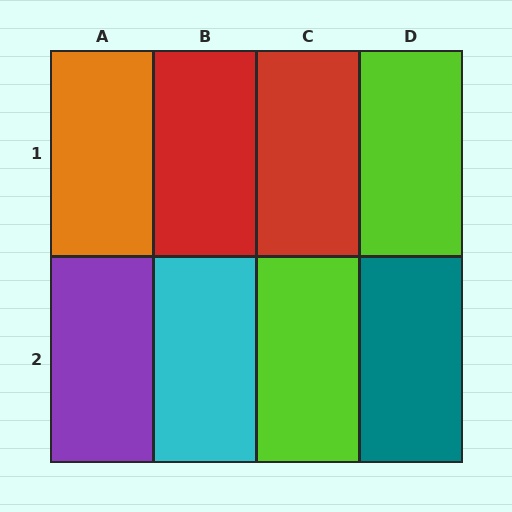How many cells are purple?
1 cell is purple.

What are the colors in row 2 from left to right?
Purple, cyan, lime, teal.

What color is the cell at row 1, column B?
Red.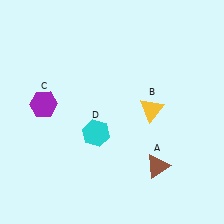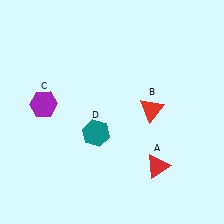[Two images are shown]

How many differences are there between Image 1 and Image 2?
There are 3 differences between the two images.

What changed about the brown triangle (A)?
In Image 1, A is brown. In Image 2, it changed to red.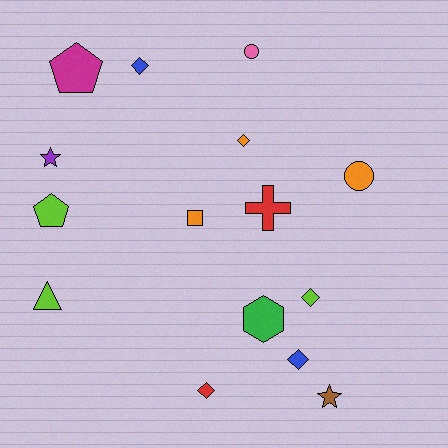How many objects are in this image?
There are 15 objects.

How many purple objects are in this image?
There is 1 purple object.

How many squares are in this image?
There is 1 square.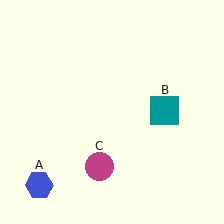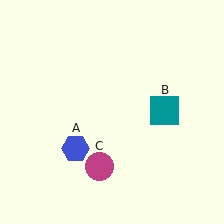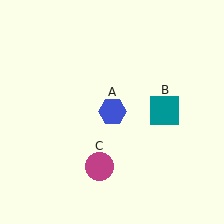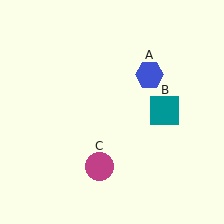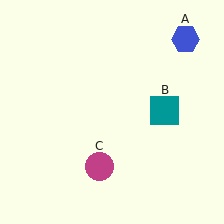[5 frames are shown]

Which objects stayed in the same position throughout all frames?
Teal square (object B) and magenta circle (object C) remained stationary.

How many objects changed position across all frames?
1 object changed position: blue hexagon (object A).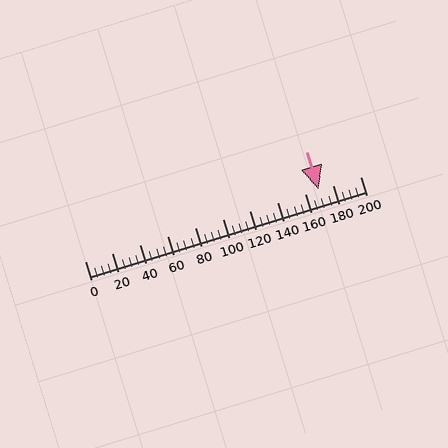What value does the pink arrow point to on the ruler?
The pink arrow points to approximately 170.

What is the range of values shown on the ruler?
The ruler shows values from 0 to 200.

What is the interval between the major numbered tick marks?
The major tick marks are spaced 20 units apart.